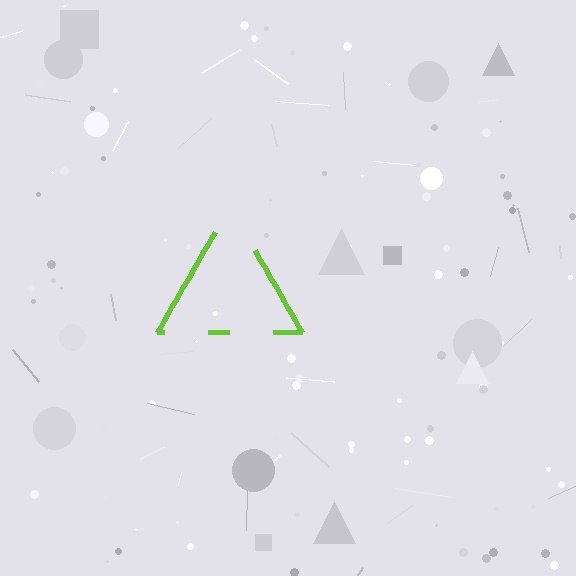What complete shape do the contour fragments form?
The contour fragments form a triangle.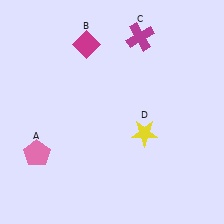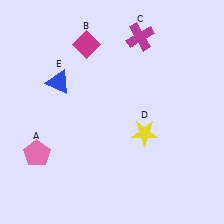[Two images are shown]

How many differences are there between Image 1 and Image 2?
There is 1 difference between the two images.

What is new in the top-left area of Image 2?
A blue triangle (E) was added in the top-left area of Image 2.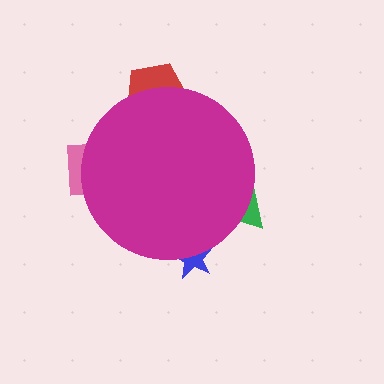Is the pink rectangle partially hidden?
Yes, the pink rectangle is partially hidden behind the magenta circle.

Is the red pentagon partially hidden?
Yes, the red pentagon is partially hidden behind the magenta circle.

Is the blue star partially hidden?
Yes, the blue star is partially hidden behind the magenta circle.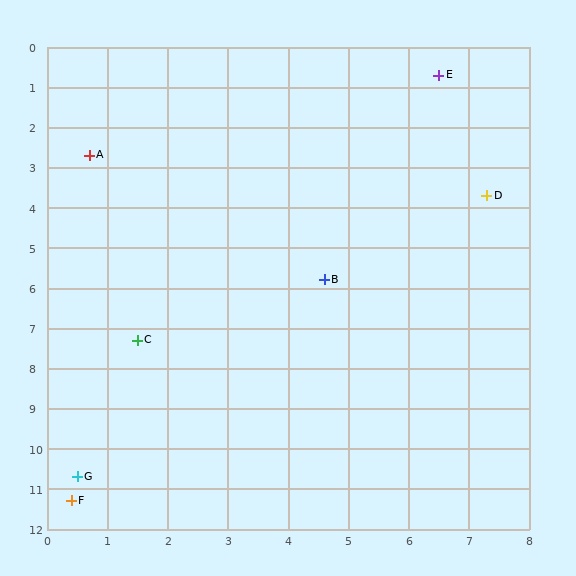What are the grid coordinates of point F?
Point F is at approximately (0.4, 11.3).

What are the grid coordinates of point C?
Point C is at approximately (1.5, 7.3).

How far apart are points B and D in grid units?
Points B and D are about 3.4 grid units apart.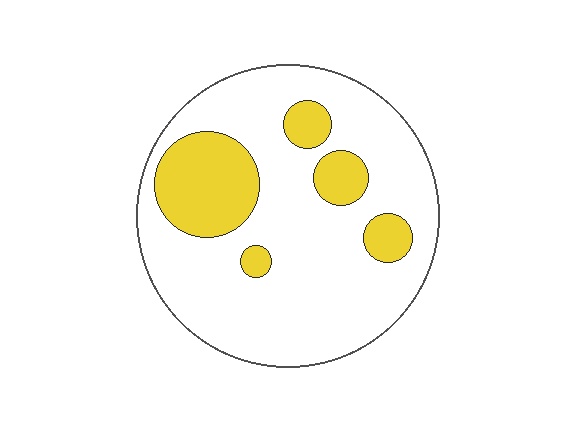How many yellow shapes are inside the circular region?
5.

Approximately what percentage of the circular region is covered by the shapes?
Approximately 20%.